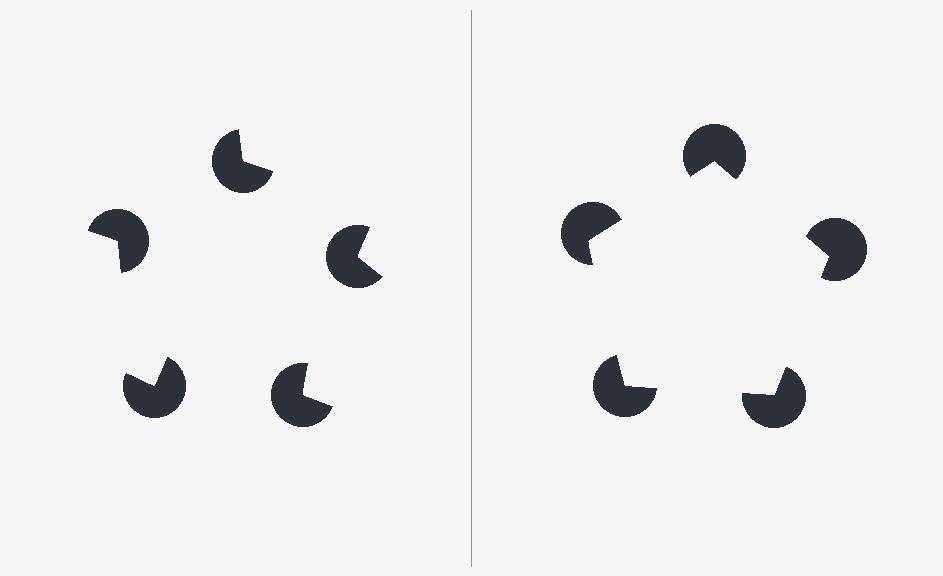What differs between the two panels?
The pac-man discs are positioned identically on both sides; only the wedge orientations differ. On the right they align to a pentagon; on the left they are misaligned.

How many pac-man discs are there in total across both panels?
10 — 5 on each side.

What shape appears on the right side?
An illusory pentagon.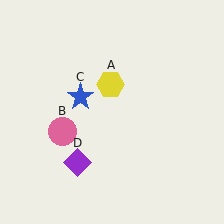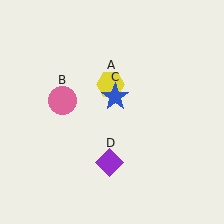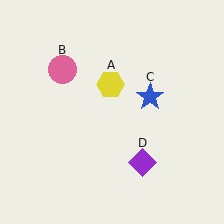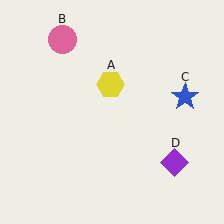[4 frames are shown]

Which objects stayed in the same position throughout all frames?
Yellow hexagon (object A) remained stationary.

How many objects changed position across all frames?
3 objects changed position: pink circle (object B), blue star (object C), purple diamond (object D).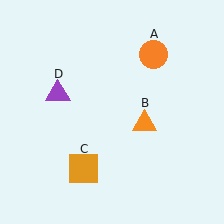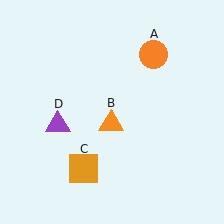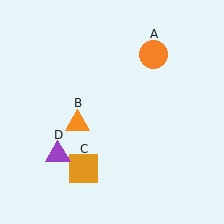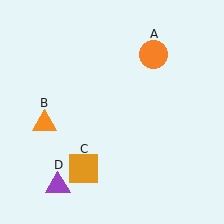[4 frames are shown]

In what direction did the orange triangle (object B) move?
The orange triangle (object B) moved left.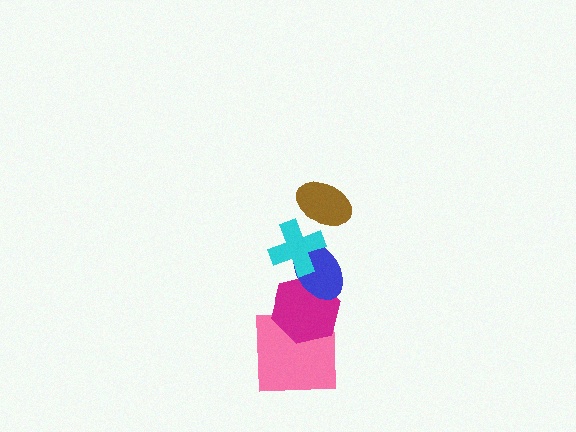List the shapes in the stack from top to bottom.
From top to bottom: the brown ellipse, the cyan cross, the blue ellipse, the magenta hexagon, the pink square.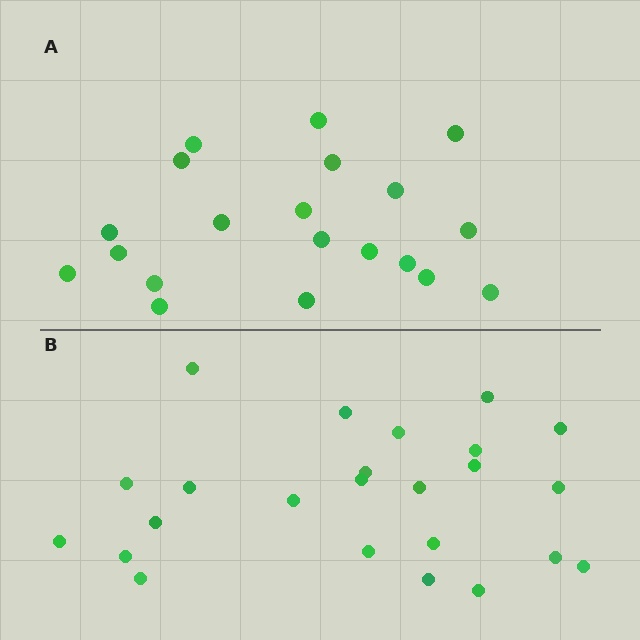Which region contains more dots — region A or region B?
Region B (the bottom region) has more dots.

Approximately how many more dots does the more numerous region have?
Region B has about 4 more dots than region A.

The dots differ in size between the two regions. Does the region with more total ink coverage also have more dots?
No. Region A has more total ink coverage because its dots are larger, but region B actually contains more individual dots. Total area can be misleading — the number of items is what matters here.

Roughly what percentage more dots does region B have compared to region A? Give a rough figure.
About 20% more.